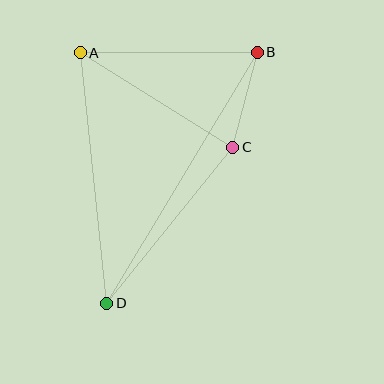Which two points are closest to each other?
Points B and C are closest to each other.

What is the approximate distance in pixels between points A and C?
The distance between A and C is approximately 179 pixels.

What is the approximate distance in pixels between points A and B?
The distance between A and B is approximately 177 pixels.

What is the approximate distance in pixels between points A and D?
The distance between A and D is approximately 252 pixels.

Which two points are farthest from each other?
Points B and D are farthest from each other.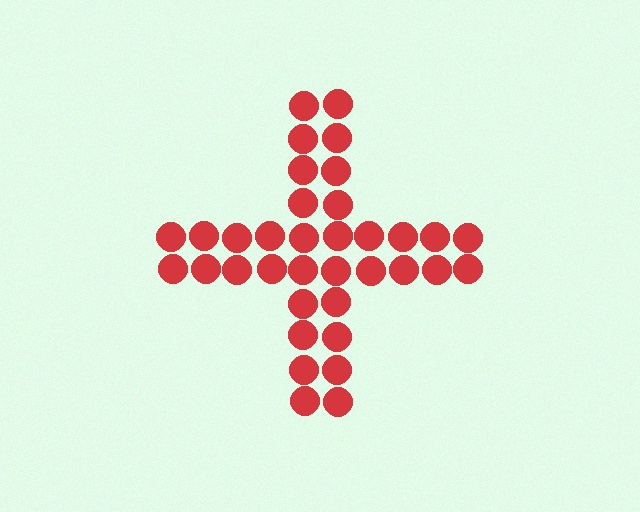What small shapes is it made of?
It is made of small circles.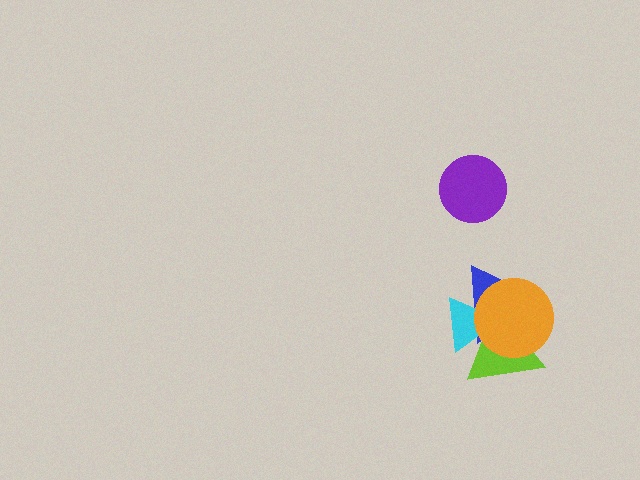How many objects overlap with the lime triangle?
3 objects overlap with the lime triangle.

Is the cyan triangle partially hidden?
Yes, it is partially covered by another shape.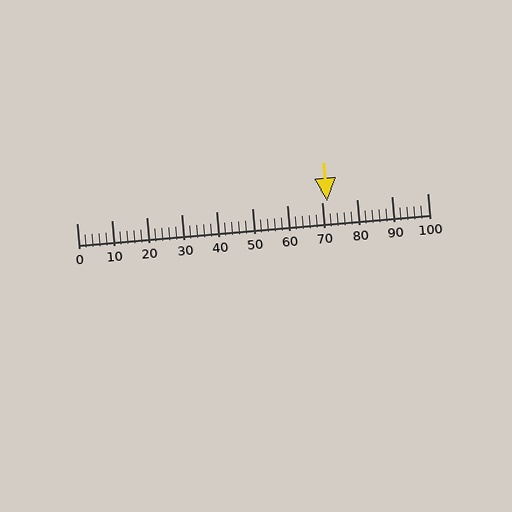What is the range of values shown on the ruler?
The ruler shows values from 0 to 100.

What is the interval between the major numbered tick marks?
The major tick marks are spaced 10 units apart.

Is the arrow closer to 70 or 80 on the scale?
The arrow is closer to 70.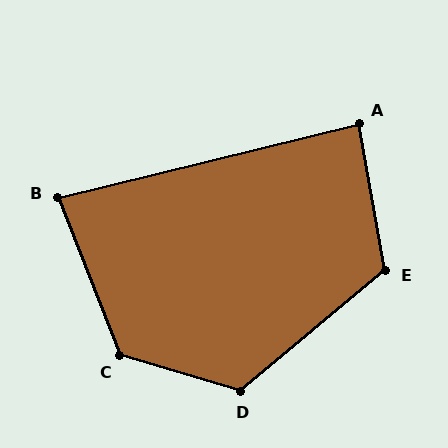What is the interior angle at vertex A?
Approximately 87 degrees (approximately right).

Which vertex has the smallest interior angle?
B, at approximately 82 degrees.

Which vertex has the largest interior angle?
C, at approximately 128 degrees.